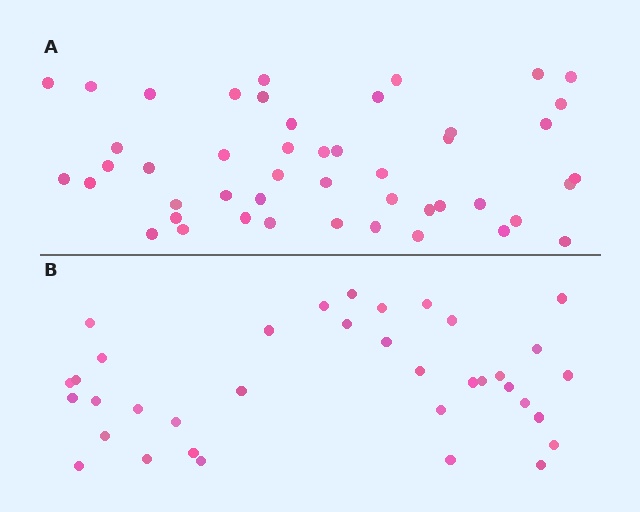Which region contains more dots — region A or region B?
Region A (the top region) has more dots.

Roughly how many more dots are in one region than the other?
Region A has roughly 12 or so more dots than region B.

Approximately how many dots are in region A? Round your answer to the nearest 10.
About 50 dots. (The exact count is 47, which rounds to 50.)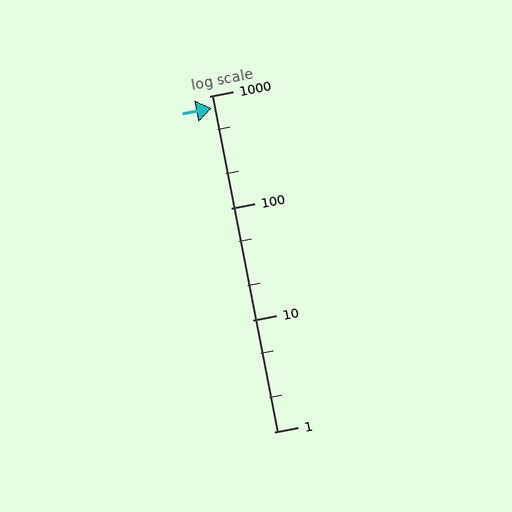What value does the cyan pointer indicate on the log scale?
The pointer indicates approximately 770.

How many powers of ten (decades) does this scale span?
The scale spans 3 decades, from 1 to 1000.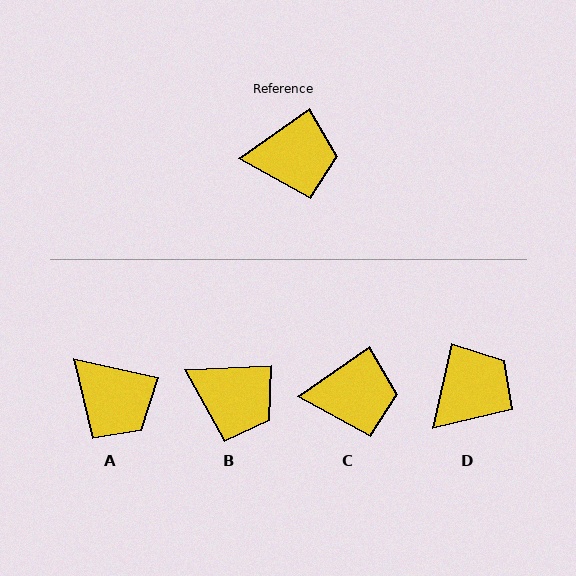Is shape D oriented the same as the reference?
No, it is off by about 43 degrees.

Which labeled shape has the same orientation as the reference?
C.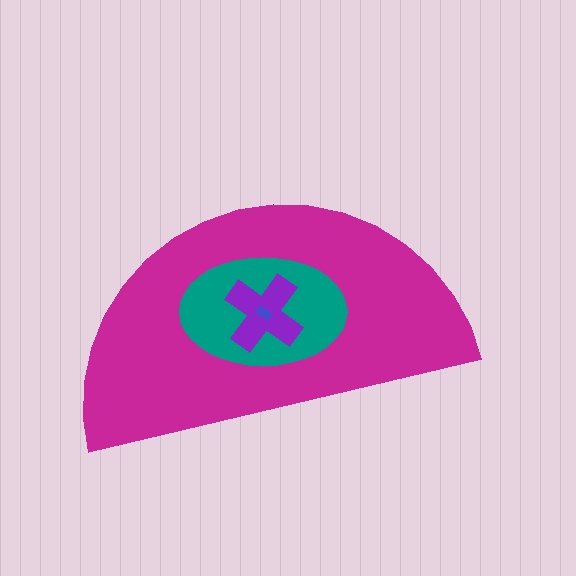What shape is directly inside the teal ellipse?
The purple cross.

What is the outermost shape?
The magenta semicircle.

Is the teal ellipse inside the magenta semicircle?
Yes.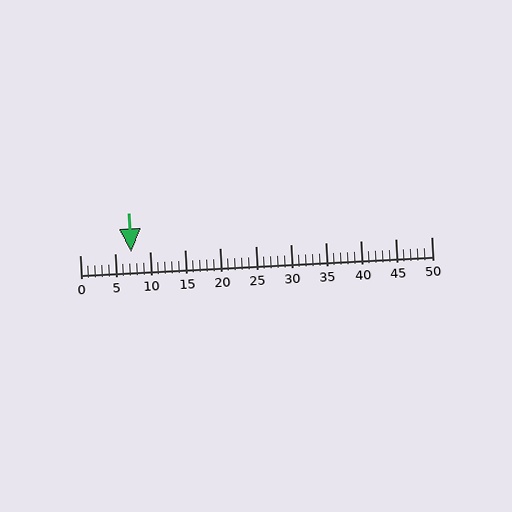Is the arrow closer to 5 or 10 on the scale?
The arrow is closer to 5.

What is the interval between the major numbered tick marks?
The major tick marks are spaced 5 units apart.